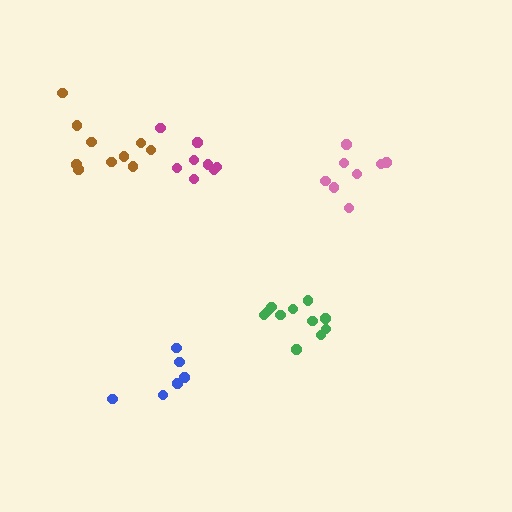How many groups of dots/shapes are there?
There are 5 groups.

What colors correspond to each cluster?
The clusters are colored: magenta, blue, green, pink, brown.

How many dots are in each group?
Group 1: 8 dots, Group 2: 6 dots, Group 3: 11 dots, Group 4: 8 dots, Group 5: 10 dots (43 total).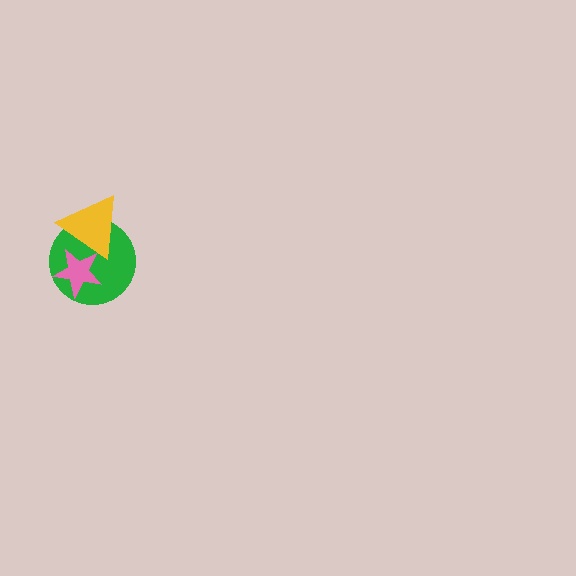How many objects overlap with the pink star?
2 objects overlap with the pink star.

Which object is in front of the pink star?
The yellow triangle is in front of the pink star.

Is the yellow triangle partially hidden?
No, no other shape covers it.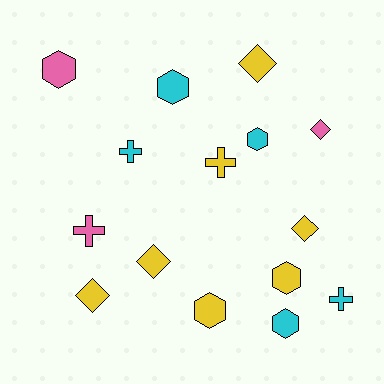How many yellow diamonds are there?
There are 4 yellow diamonds.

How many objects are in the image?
There are 15 objects.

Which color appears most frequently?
Yellow, with 7 objects.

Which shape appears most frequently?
Hexagon, with 6 objects.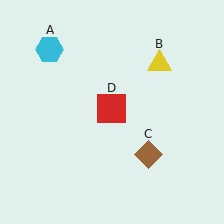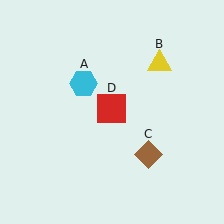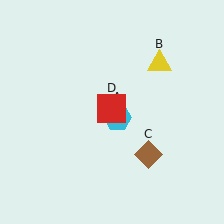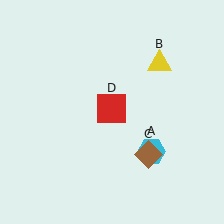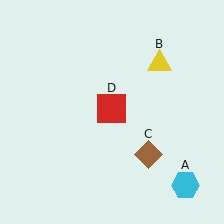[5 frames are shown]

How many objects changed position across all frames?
1 object changed position: cyan hexagon (object A).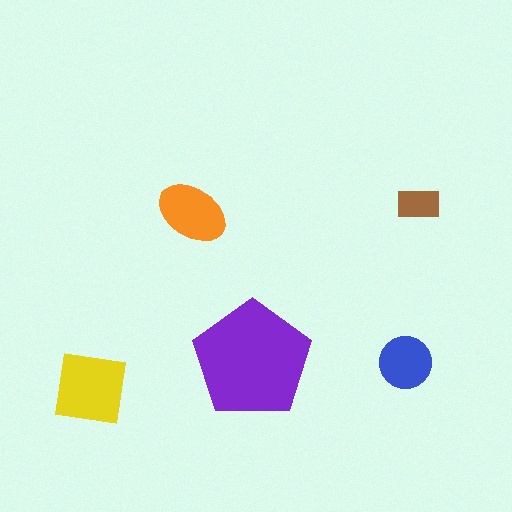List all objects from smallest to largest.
The brown rectangle, the blue circle, the orange ellipse, the yellow square, the purple pentagon.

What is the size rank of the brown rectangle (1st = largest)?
5th.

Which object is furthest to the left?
The yellow square is leftmost.